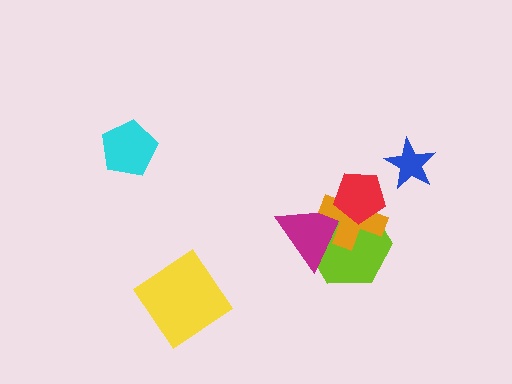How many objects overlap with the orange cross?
3 objects overlap with the orange cross.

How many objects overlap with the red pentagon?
2 objects overlap with the red pentagon.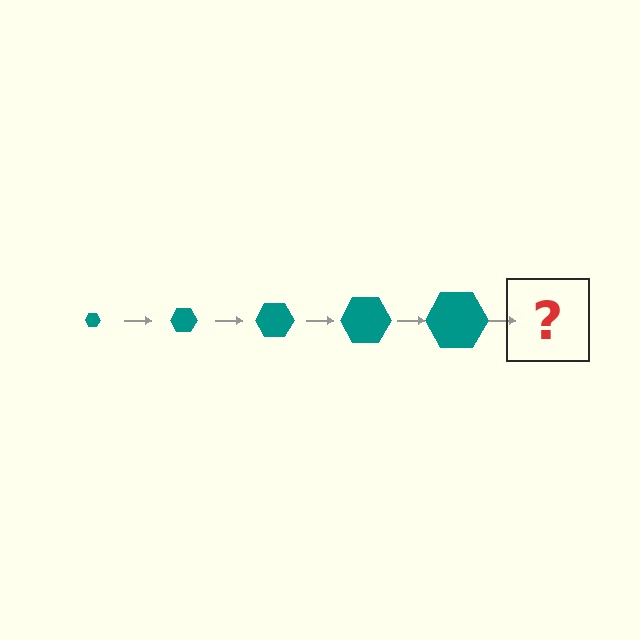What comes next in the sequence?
The next element should be a teal hexagon, larger than the previous one.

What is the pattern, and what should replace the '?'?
The pattern is that the hexagon gets progressively larger each step. The '?' should be a teal hexagon, larger than the previous one.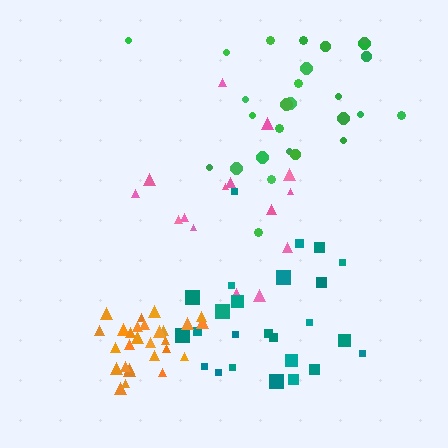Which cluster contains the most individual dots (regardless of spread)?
Orange (28).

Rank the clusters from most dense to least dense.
orange, teal, green, pink.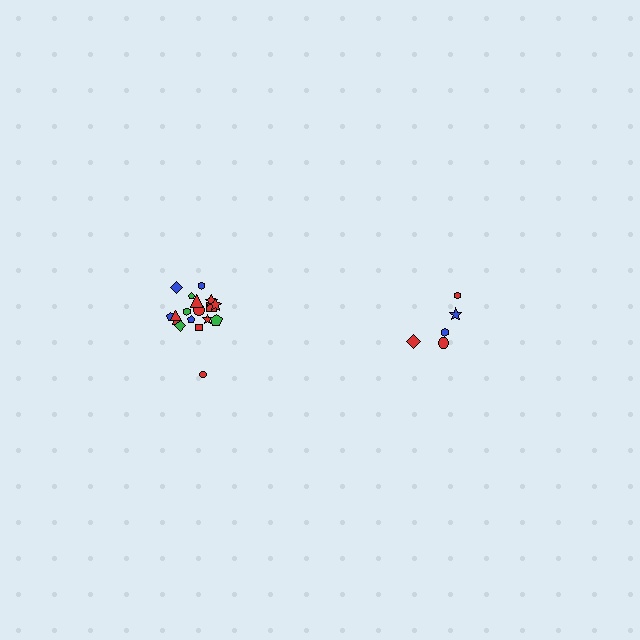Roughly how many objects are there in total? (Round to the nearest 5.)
Roughly 25 objects in total.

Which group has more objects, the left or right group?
The left group.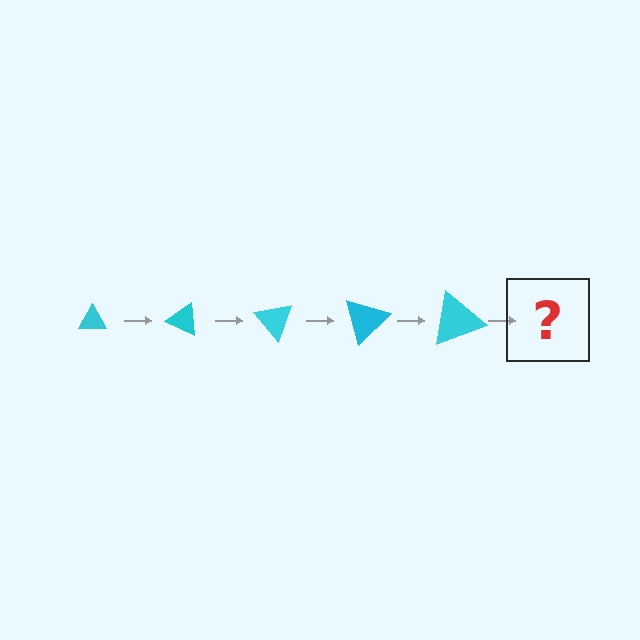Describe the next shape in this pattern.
It should be a triangle, larger than the previous one and rotated 125 degrees from the start.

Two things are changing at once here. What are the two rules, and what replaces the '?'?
The two rules are that the triangle grows larger each step and it rotates 25 degrees each step. The '?' should be a triangle, larger than the previous one and rotated 125 degrees from the start.